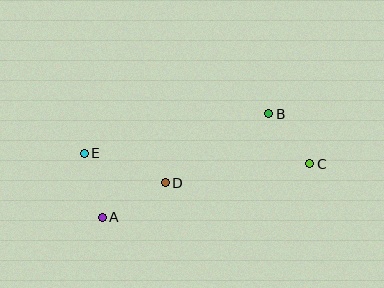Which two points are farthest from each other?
Points C and E are farthest from each other.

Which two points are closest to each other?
Points B and C are closest to each other.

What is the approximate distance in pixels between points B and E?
The distance between B and E is approximately 188 pixels.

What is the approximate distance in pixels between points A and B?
The distance between A and B is approximately 196 pixels.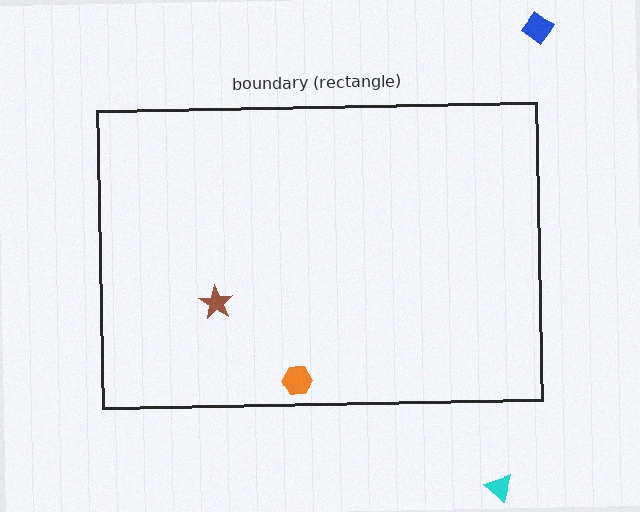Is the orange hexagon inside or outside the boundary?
Inside.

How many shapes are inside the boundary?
2 inside, 2 outside.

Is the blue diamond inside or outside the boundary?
Outside.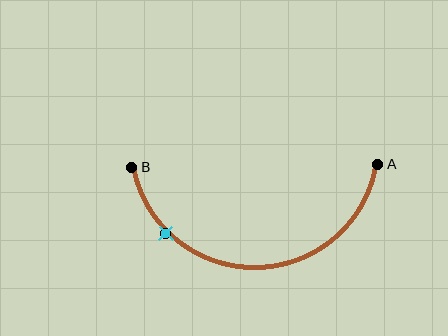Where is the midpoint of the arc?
The arc midpoint is the point on the curve farthest from the straight line joining A and B. It sits below that line.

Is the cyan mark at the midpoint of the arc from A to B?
No. The cyan mark lies on the arc but is closer to endpoint B. The arc midpoint would be at the point on the curve equidistant along the arc from both A and B.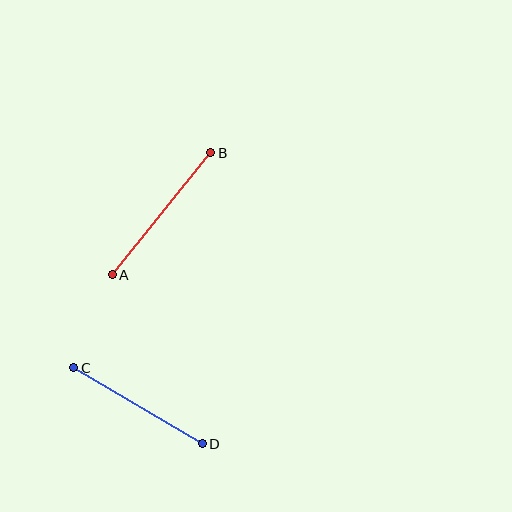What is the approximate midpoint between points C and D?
The midpoint is at approximately (138, 406) pixels.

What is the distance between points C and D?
The distance is approximately 149 pixels.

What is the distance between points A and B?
The distance is approximately 157 pixels.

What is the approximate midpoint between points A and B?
The midpoint is at approximately (162, 214) pixels.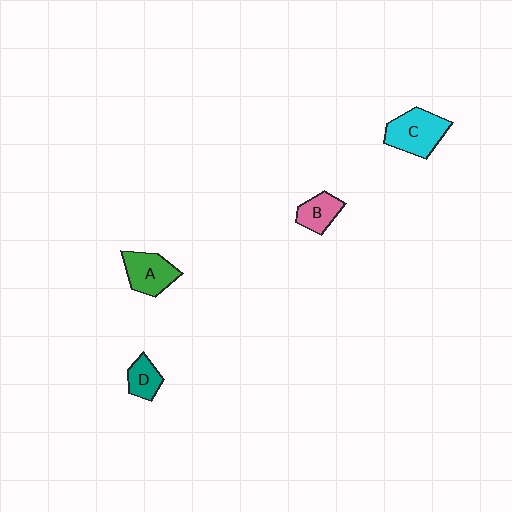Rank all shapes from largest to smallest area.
From largest to smallest: C (cyan), A (green), B (pink), D (teal).